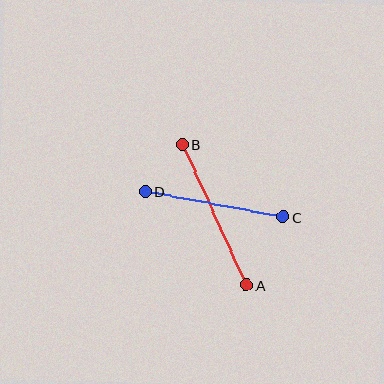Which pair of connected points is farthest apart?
Points A and B are farthest apart.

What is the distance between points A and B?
The distance is approximately 155 pixels.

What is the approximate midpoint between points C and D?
The midpoint is at approximately (214, 204) pixels.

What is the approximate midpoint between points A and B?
The midpoint is at approximately (214, 215) pixels.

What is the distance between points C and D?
The distance is approximately 140 pixels.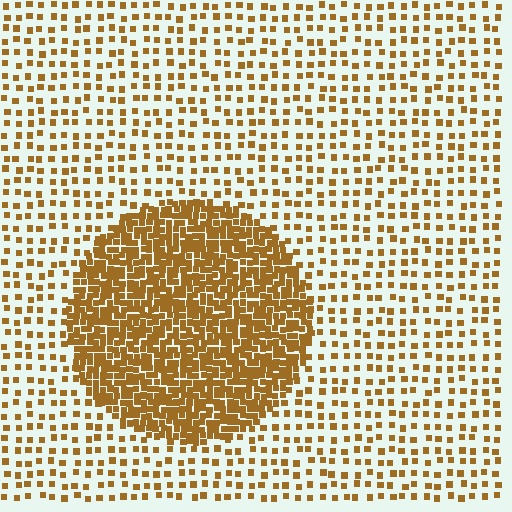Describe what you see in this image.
The image contains small brown elements arranged at two different densities. A circle-shaped region is visible where the elements are more densely packed than the surrounding area.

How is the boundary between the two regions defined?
The boundary is defined by a change in element density (approximately 3.1x ratio). All elements are the same color, size, and shape.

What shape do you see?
I see a circle.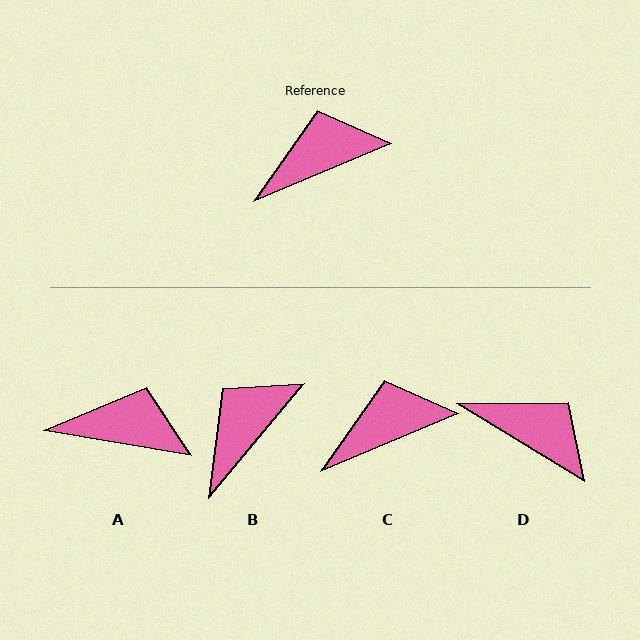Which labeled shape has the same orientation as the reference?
C.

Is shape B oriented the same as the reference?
No, it is off by about 28 degrees.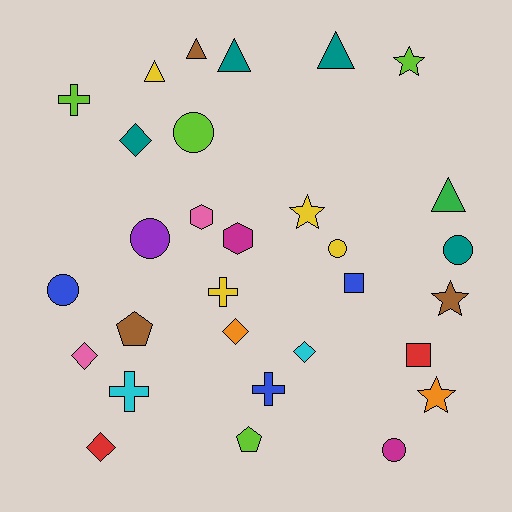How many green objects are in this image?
There is 1 green object.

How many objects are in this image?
There are 30 objects.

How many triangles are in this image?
There are 5 triangles.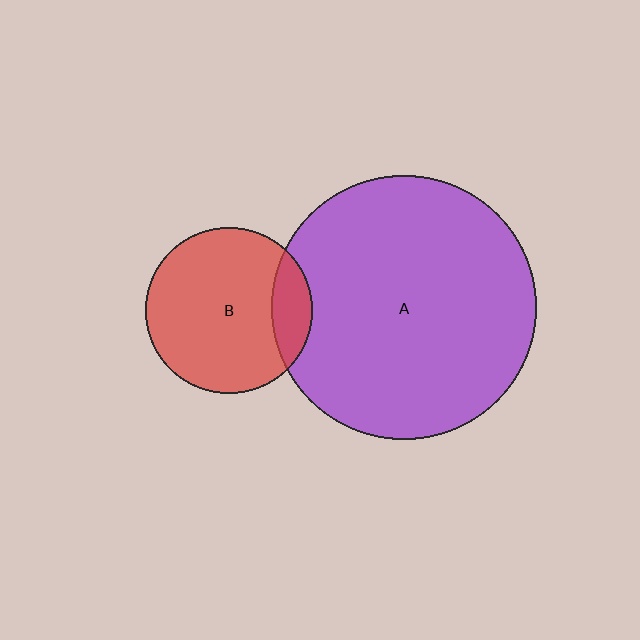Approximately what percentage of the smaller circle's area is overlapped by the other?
Approximately 15%.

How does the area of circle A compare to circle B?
Approximately 2.5 times.